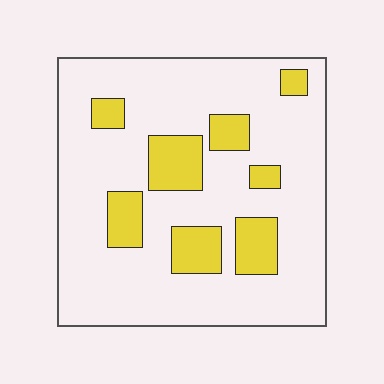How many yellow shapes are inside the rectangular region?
8.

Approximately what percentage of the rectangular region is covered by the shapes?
Approximately 20%.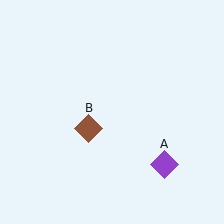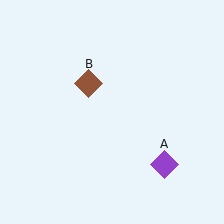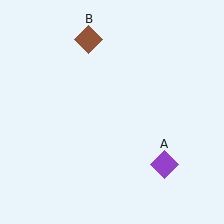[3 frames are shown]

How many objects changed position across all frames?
1 object changed position: brown diamond (object B).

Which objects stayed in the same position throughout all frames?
Purple diamond (object A) remained stationary.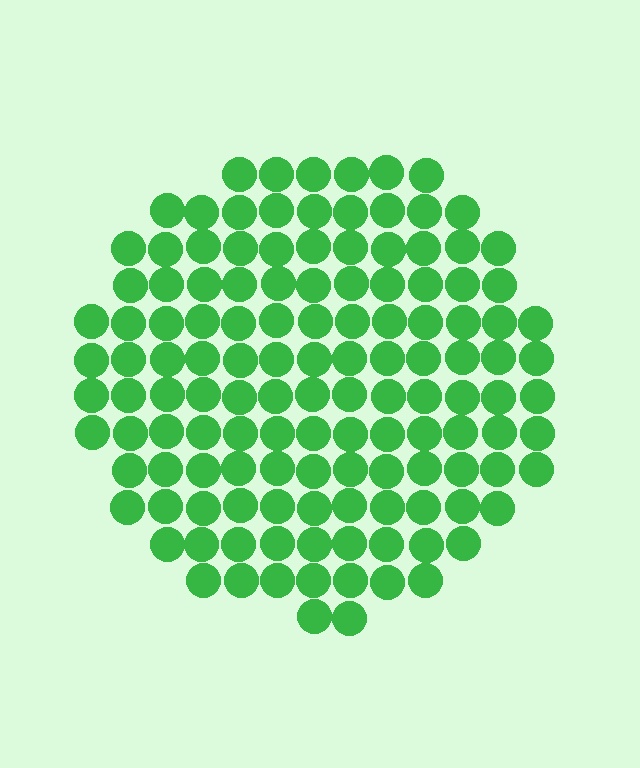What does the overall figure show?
The overall figure shows a circle.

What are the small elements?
The small elements are circles.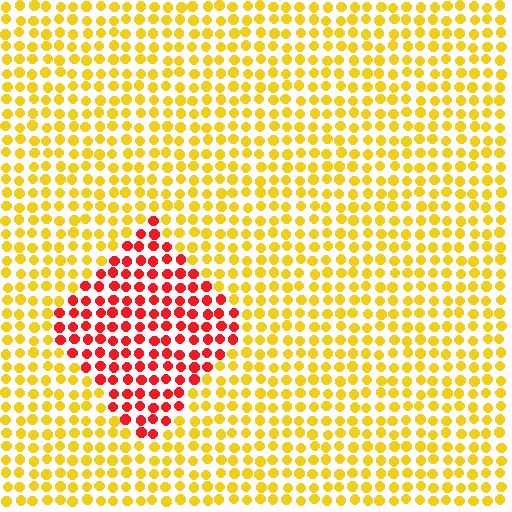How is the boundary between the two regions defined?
The boundary is defined purely by a slight shift in hue (about 54 degrees). Spacing, size, and orientation are identical on both sides.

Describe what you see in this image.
The image is filled with small yellow elements in a uniform arrangement. A diamond-shaped region is visible where the elements are tinted to a slightly different hue, forming a subtle color boundary.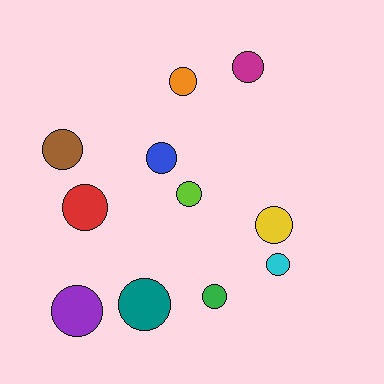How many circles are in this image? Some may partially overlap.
There are 11 circles.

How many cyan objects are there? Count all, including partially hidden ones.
There is 1 cyan object.